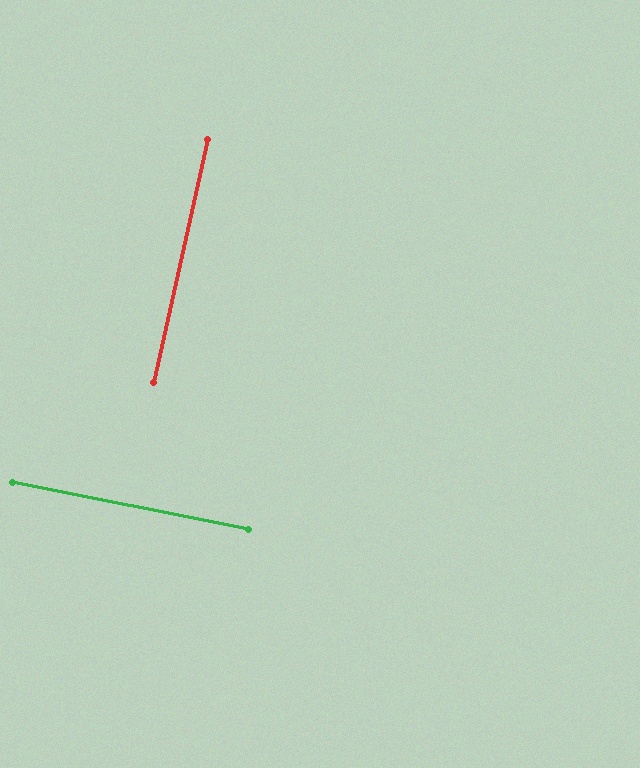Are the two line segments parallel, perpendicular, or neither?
Perpendicular — they meet at approximately 89°.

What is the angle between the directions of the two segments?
Approximately 89 degrees.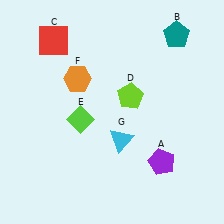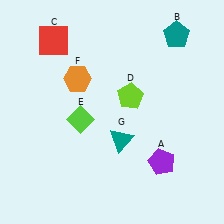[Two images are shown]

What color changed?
The triangle (G) changed from cyan in Image 1 to teal in Image 2.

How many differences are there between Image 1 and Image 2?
There is 1 difference between the two images.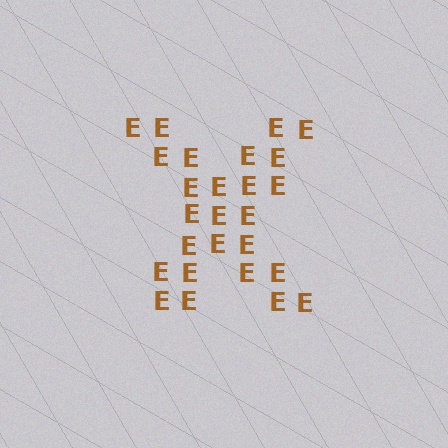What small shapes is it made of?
It is made of small letter E's.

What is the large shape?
The large shape is the letter X.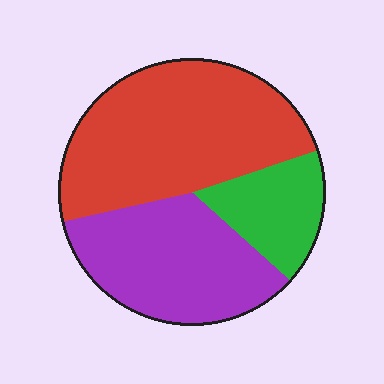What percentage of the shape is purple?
Purple takes up about one third (1/3) of the shape.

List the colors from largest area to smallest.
From largest to smallest: red, purple, green.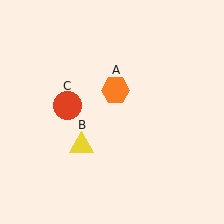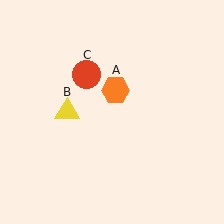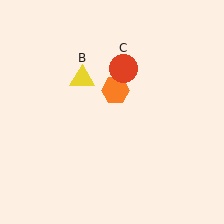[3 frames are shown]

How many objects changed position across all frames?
2 objects changed position: yellow triangle (object B), red circle (object C).